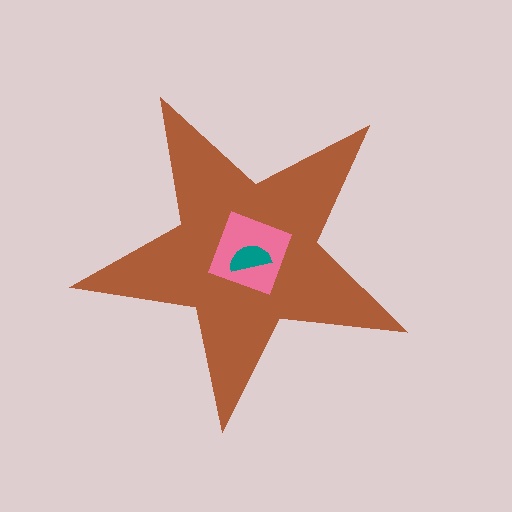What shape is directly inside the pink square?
The teal semicircle.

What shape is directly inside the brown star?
The pink square.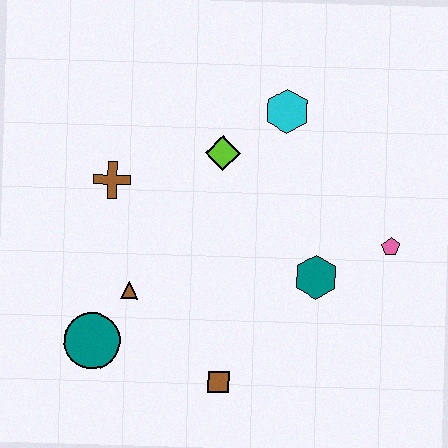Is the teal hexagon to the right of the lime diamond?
Yes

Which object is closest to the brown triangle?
The teal circle is closest to the brown triangle.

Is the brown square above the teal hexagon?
No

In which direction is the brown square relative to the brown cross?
The brown square is below the brown cross.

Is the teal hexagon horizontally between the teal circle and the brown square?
No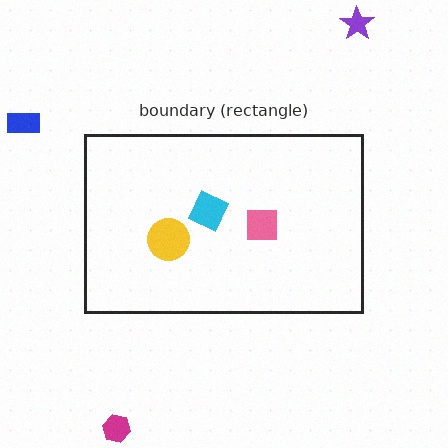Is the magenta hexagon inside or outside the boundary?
Outside.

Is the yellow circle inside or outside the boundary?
Inside.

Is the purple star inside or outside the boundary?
Outside.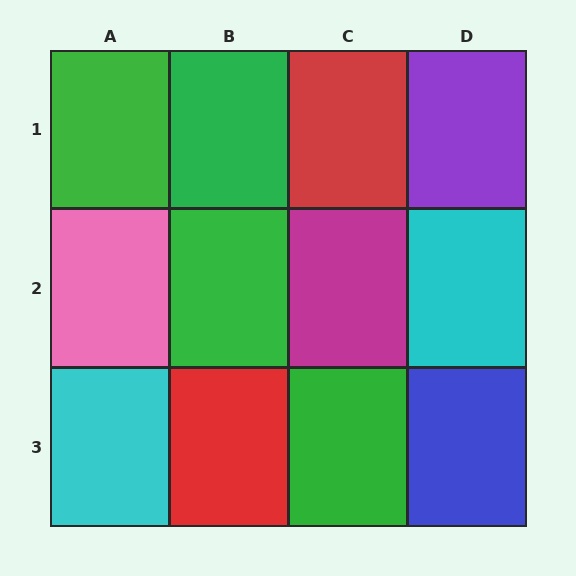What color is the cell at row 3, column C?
Green.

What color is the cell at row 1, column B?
Green.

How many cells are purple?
1 cell is purple.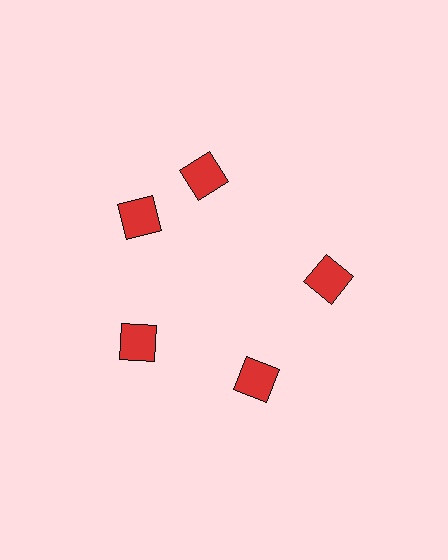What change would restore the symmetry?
The symmetry would be restored by rotating it back into even spacing with its neighbors so that all 5 squares sit at equal angles and equal distance from the center.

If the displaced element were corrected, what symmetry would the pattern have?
It would have 5-fold rotational symmetry — the pattern would map onto itself every 72 degrees.